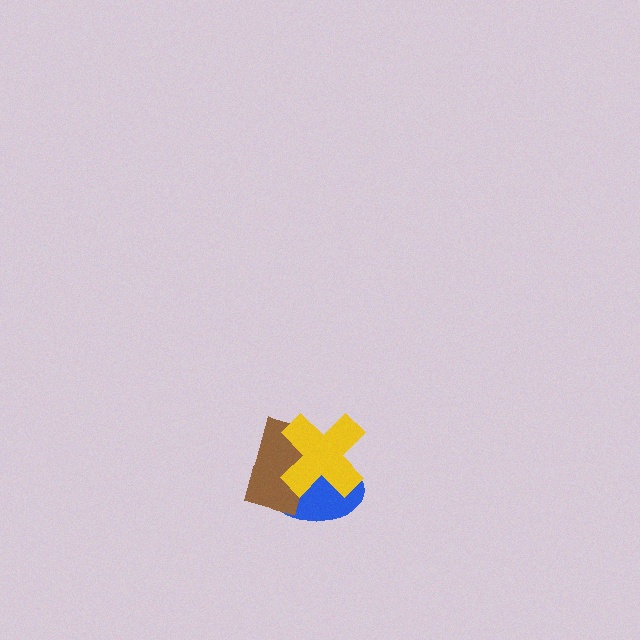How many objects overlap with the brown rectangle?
2 objects overlap with the brown rectangle.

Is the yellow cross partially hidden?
No, no other shape covers it.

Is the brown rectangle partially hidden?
Yes, it is partially covered by another shape.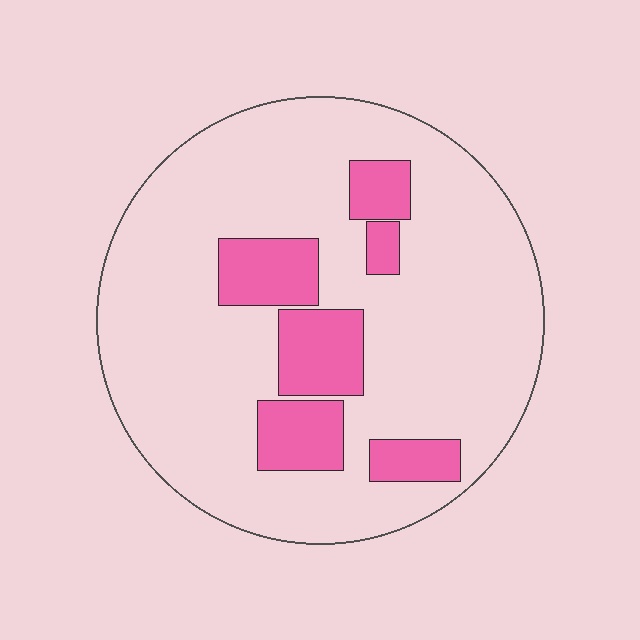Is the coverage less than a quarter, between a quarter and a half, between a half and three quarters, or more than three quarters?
Less than a quarter.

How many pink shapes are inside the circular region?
6.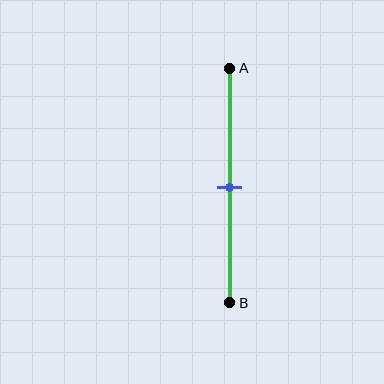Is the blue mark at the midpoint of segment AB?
Yes, the mark is approximately at the midpoint.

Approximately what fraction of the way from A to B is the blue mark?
The blue mark is approximately 50% of the way from A to B.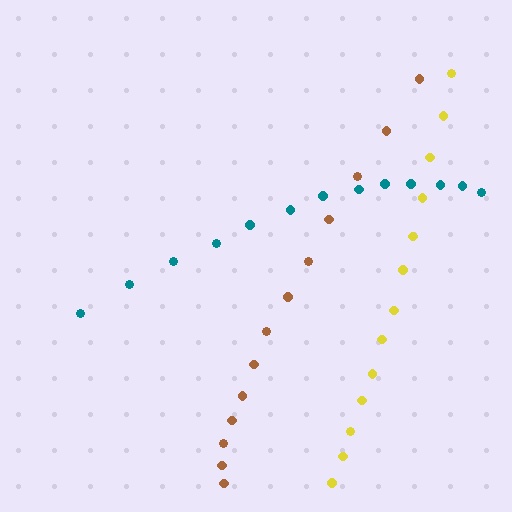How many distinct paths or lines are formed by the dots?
There are 3 distinct paths.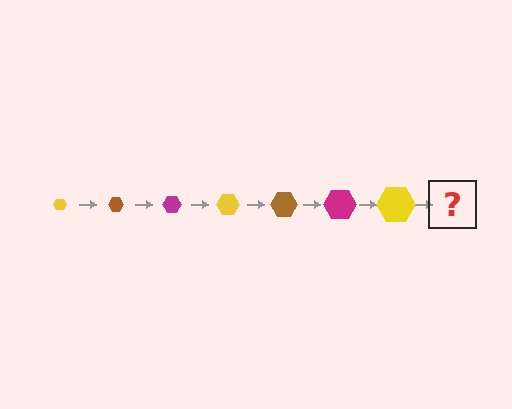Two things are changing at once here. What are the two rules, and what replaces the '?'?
The two rules are that the hexagon grows larger each step and the color cycles through yellow, brown, and magenta. The '?' should be a brown hexagon, larger than the previous one.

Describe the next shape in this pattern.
It should be a brown hexagon, larger than the previous one.